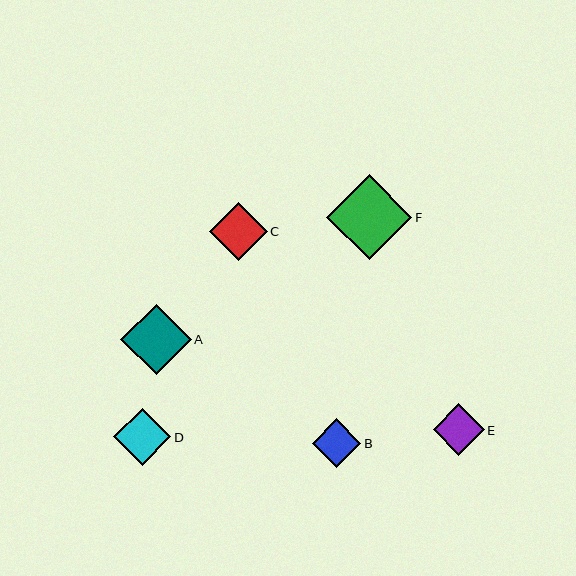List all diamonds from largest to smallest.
From largest to smallest: F, A, C, D, E, B.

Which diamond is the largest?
Diamond F is the largest with a size of approximately 85 pixels.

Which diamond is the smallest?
Diamond B is the smallest with a size of approximately 48 pixels.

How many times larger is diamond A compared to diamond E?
Diamond A is approximately 1.4 times the size of diamond E.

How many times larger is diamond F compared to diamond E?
Diamond F is approximately 1.7 times the size of diamond E.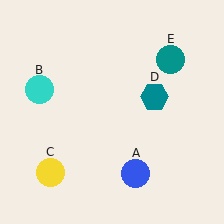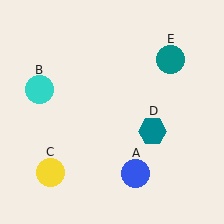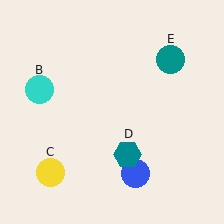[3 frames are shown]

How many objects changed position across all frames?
1 object changed position: teal hexagon (object D).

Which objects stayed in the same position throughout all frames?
Blue circle (object A) and cyan circle (object B) and yellow circle (object C) and teal circle (object E) remained stationary.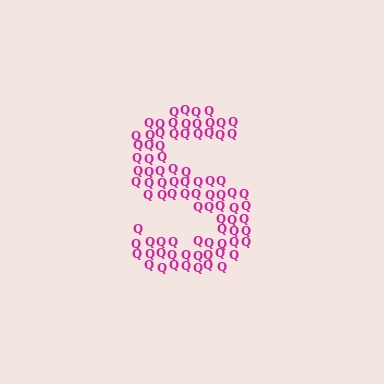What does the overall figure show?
The overall figure shows the letter S.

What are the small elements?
The small elements are letter Q's.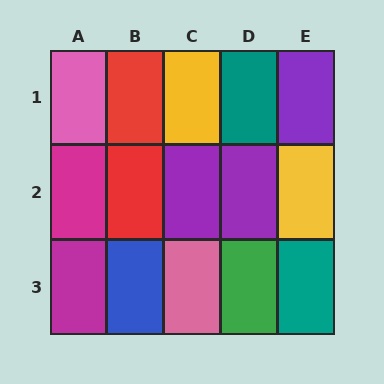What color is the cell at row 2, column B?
Red.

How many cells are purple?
3 cells are purple.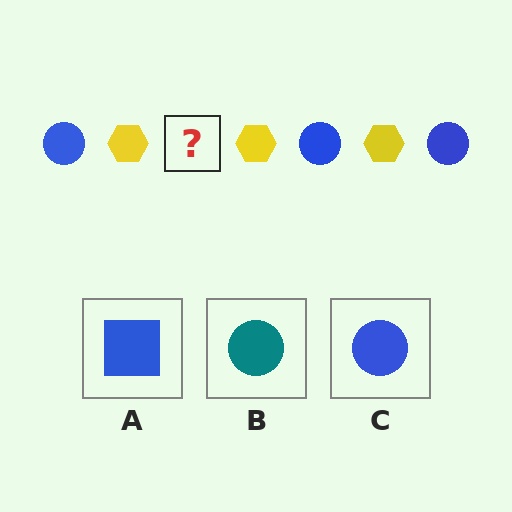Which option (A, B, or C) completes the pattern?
C.